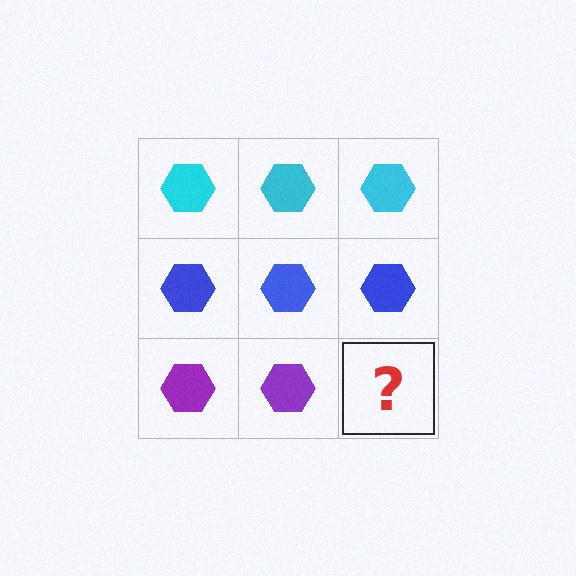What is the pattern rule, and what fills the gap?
The rule is that each row has a consistent color. The gap should be filled with a purple hexagon.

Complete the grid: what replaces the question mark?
The question mark should be replaced with a purple hexagon.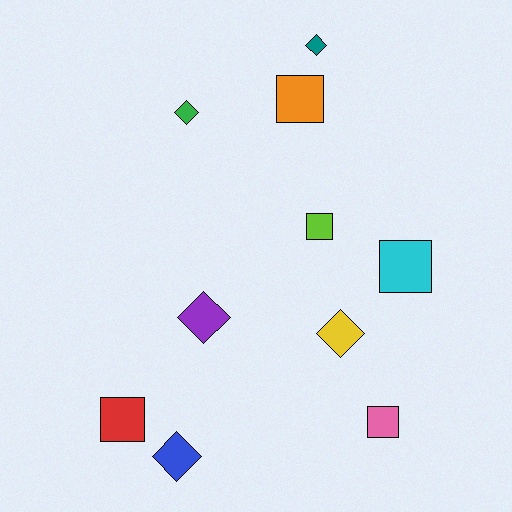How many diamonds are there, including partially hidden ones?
There are 5 diamonds.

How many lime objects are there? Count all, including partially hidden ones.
There is 1 lime object.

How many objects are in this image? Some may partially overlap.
There are 10 objects.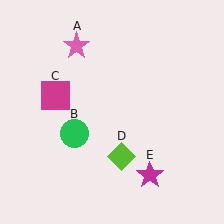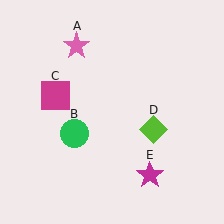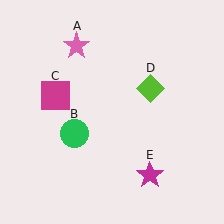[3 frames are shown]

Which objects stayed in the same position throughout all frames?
Pink star (object A) and green circle (object B) and magenta square (object C) and magenta star (object E) remained stationary.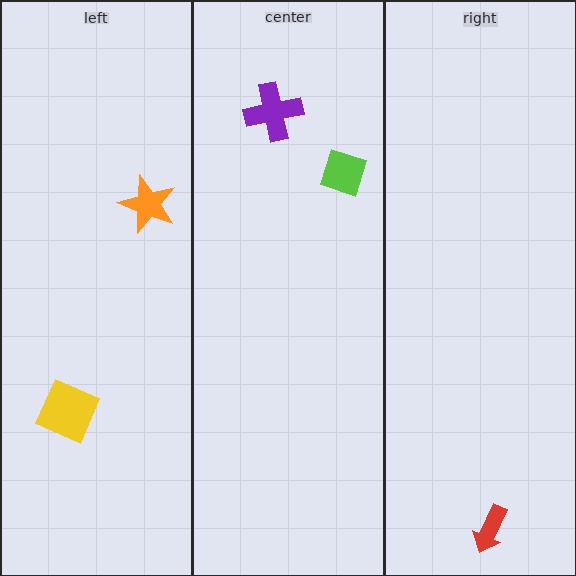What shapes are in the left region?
The yellow square, the orange star.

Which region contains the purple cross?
The center region.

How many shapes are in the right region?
1.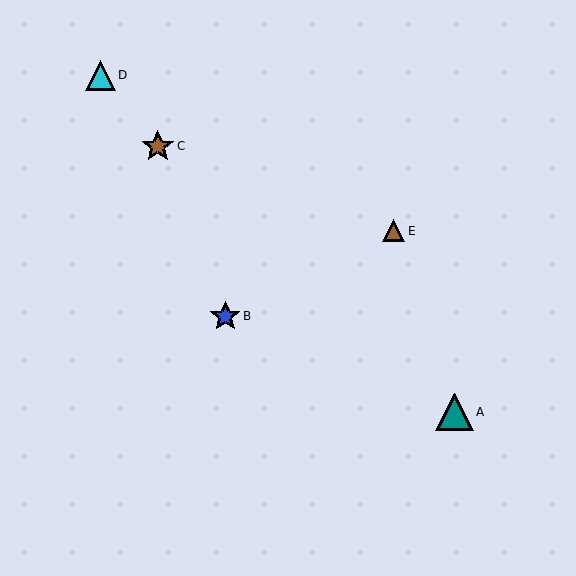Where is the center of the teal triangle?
The center of the teal triangle is at (455, 412).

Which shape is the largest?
The teal triangle (labeled A) is the largest.